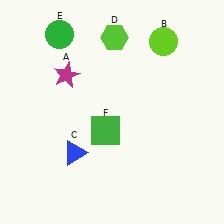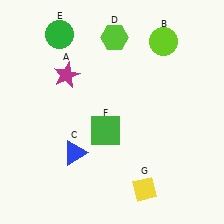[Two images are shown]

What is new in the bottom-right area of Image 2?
A yellow diamond (G) was added in the bottom-right area of Image 2.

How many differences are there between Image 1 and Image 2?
There is 1 difference between the two images.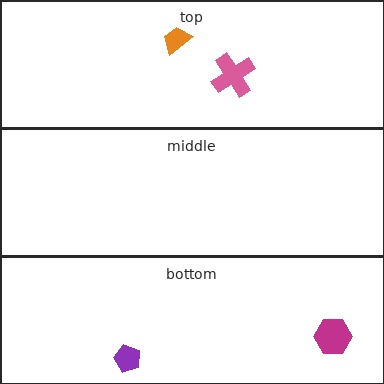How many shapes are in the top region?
2.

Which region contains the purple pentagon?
The bottom region.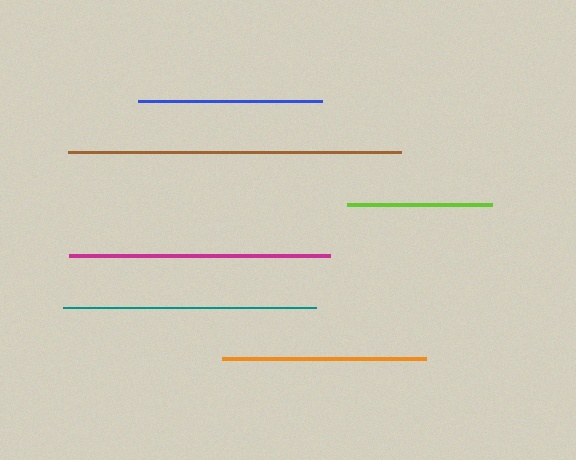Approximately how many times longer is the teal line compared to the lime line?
The teal line is approximately 1.7 times the length of the lime line.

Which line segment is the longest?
The brown line is the longest at approximately 332 pixels.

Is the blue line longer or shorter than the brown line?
The brown line is longer than the blue line.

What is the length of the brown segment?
The brown segment is approximately 332 pixels long.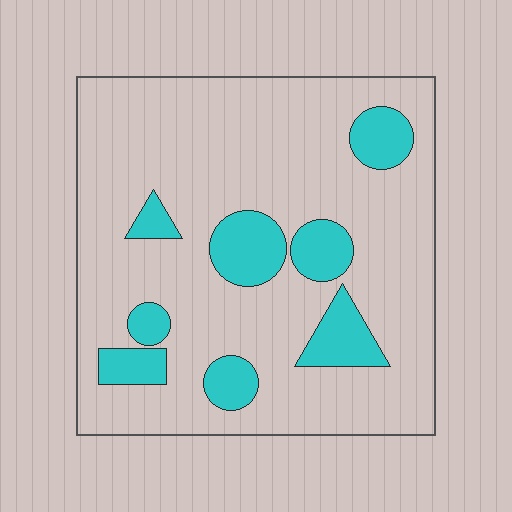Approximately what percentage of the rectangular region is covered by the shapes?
Approximately 20%.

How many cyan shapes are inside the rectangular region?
8.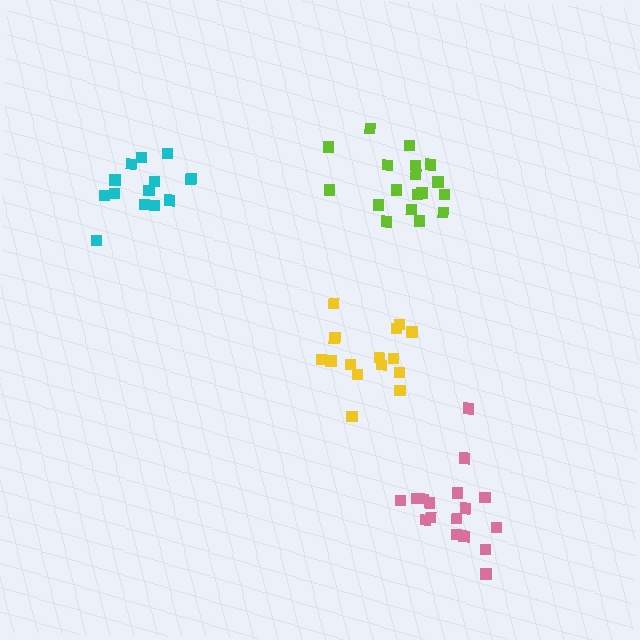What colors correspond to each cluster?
The clusters are colored: yellow, pink, lime, cyan.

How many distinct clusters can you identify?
There are 4 distinct clusters.